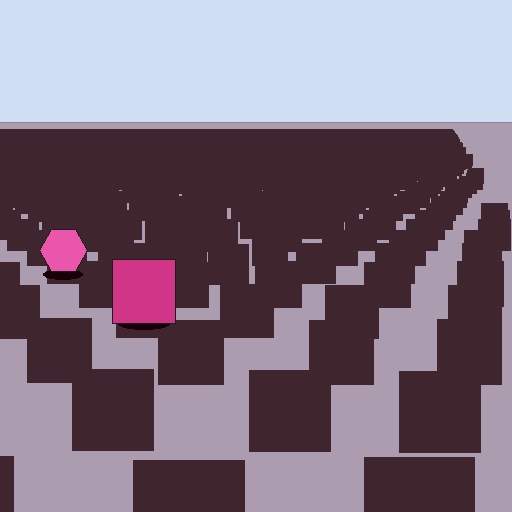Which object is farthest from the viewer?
The pink hexagon is farthest from the viewer. It appears smaller and the ground texture around it is denser.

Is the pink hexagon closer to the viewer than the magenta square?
No. The magenta square is closer — you can tell from the texture gradient: the ground texture is coarser near it.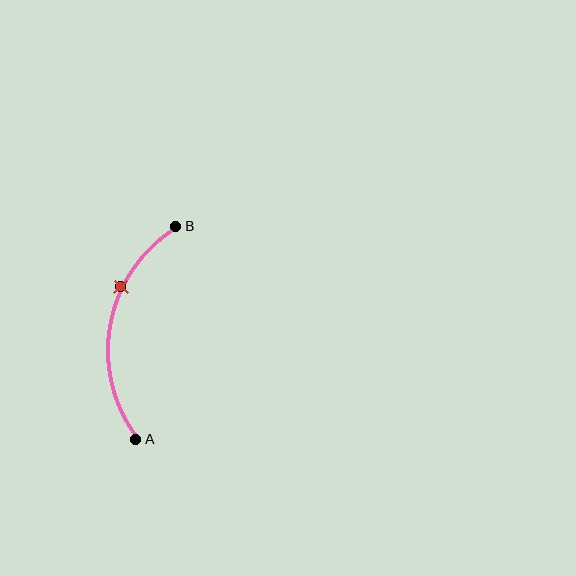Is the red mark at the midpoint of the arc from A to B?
No. The red mark lies on the arc but is closer to endpoint B. The arc midpoint would be at the point on the curve equidistant along the arc from both A and B.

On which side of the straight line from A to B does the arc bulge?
The arc bulges to the left of the straight line connecting A and B.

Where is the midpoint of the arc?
The arc midpoint is the point on the curve farthest from the straight line joining A and B. It sits to the left of that line.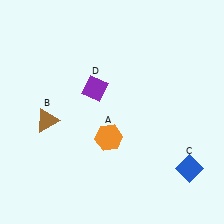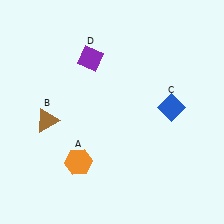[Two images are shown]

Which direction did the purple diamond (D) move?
The purple diamond (D) moved up.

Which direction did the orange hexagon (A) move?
The orange hexagon (A) moved left.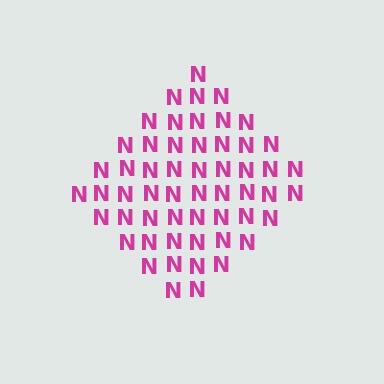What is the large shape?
The large shape is a diamond.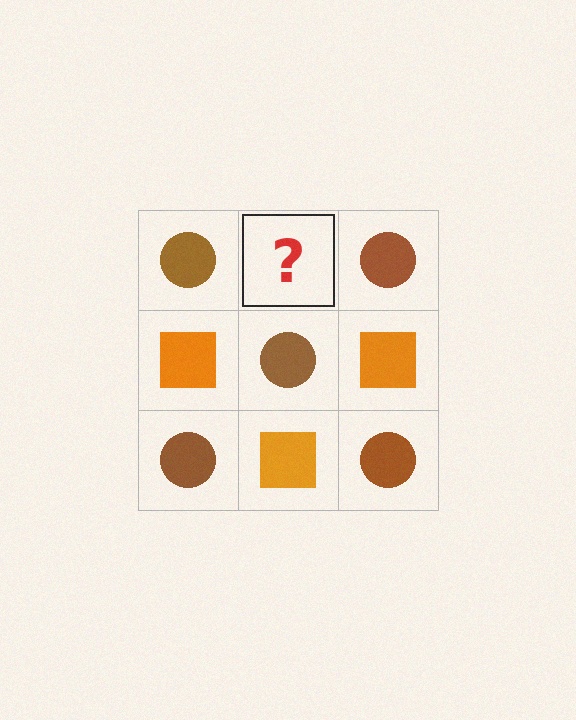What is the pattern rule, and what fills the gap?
The rule is that it alternates brown circle and orange square in a checkerboard pattern. The gap should be filled with an orange square.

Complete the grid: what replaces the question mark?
The question mark should be replaced with an orange square.